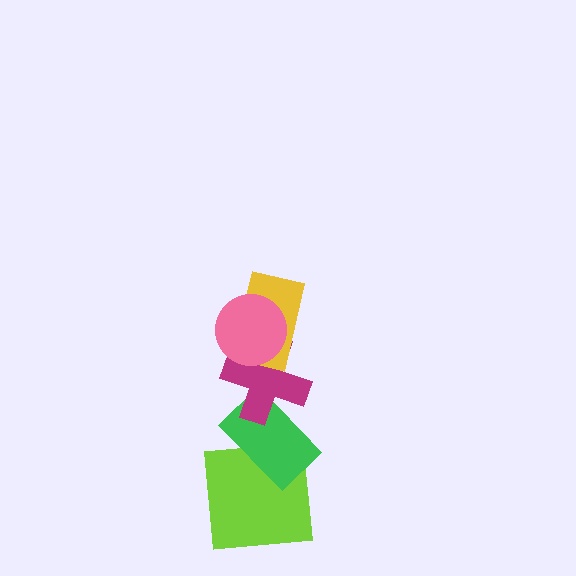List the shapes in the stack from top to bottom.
From top to bottom: the pink circle, the yellow rectangle, the magenta cross, the green rectangle, the lime square.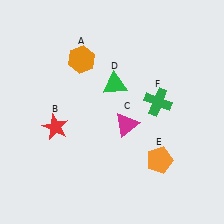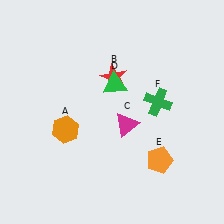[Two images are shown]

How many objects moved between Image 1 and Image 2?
2 objects moved between the two images.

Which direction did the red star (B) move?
The red star (B) moved right.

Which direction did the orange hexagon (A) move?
The orange hexagon (A) moved down.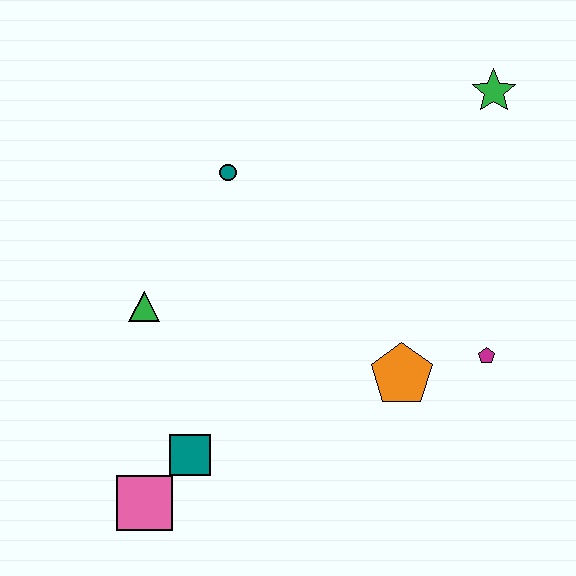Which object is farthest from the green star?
The pink square is farthest from the green star.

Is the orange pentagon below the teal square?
No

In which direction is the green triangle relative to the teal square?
The green triangle is above the teal square.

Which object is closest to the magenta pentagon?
The orange pentagon is closest to the magenta pentagon.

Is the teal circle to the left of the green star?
Yes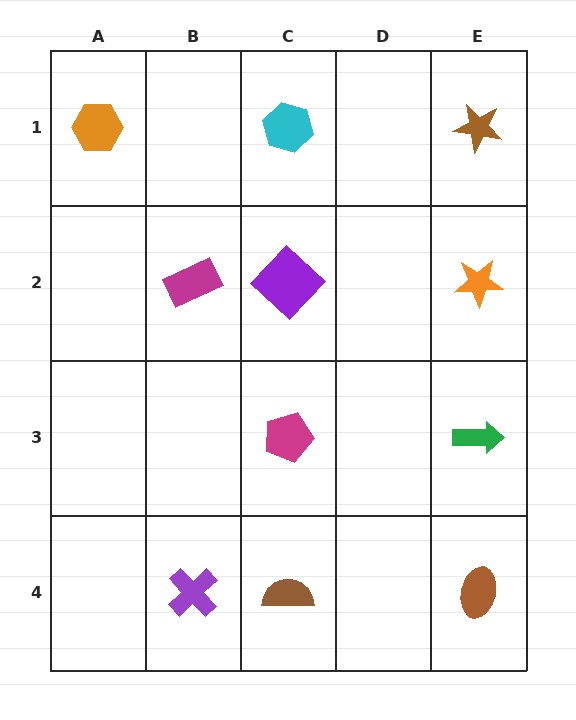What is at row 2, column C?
A purple diamond.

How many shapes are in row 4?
3 shapes.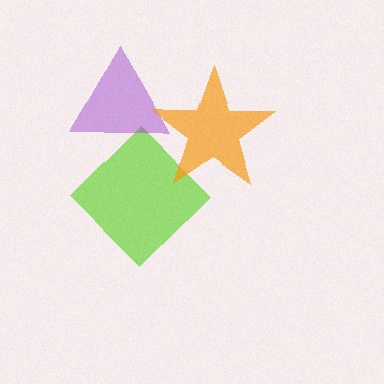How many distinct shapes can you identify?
There are 3 distinct shapes: a lime diamond, a purple triangle, an orange star.